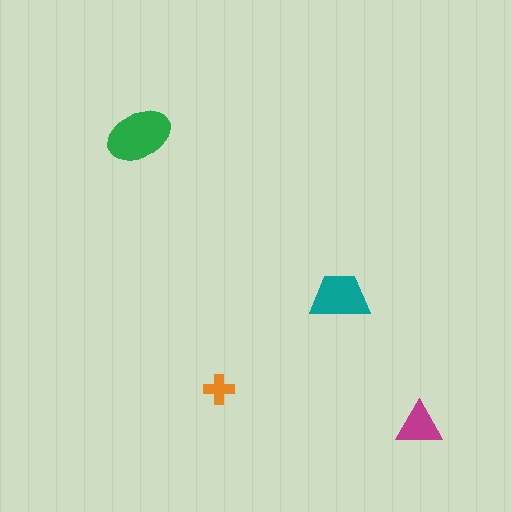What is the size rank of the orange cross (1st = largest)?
4th.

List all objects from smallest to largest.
The orange cross, the magenta triangle, the teal trapezoid, the green ellipse.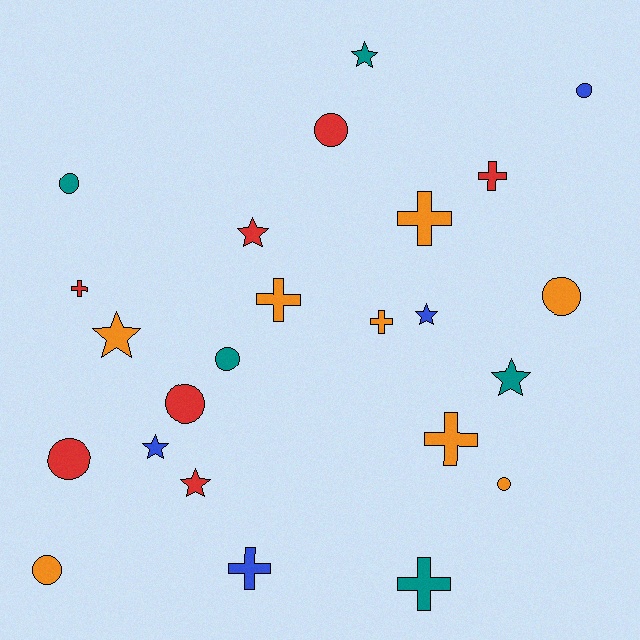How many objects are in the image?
There are 24 objects.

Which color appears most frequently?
Orange, with 8 objects.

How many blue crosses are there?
There is 1 blue cross.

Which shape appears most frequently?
Circle, with 9 objects.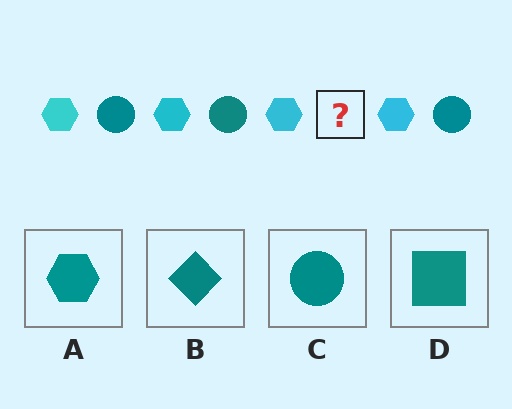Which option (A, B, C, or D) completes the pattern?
C.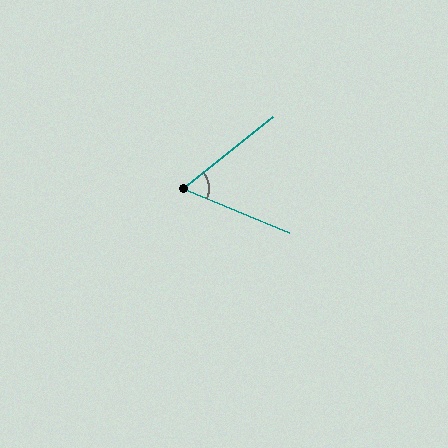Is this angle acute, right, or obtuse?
It is acute.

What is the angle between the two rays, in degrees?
Approximately 62 degrees.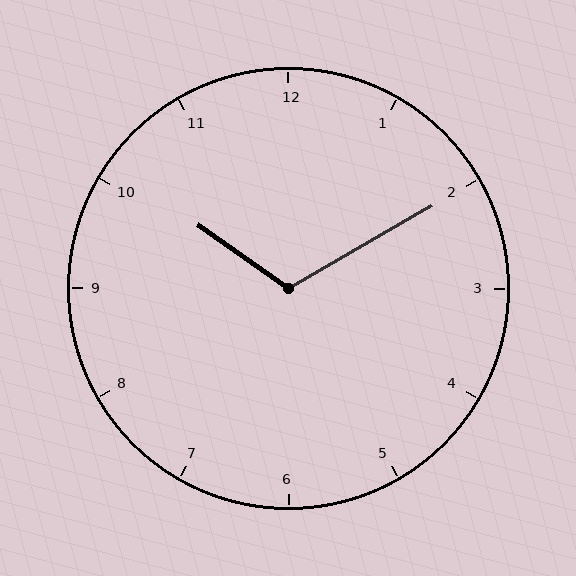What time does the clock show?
10:10.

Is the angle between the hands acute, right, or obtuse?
It is obtuse.